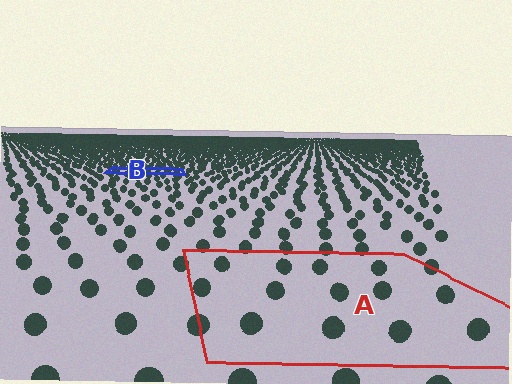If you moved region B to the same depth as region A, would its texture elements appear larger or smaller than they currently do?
They would appear larger. At a closer depth, the same texture elements are projected at a bigger on-screen size.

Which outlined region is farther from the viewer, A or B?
Region B is farther from the viewer — the texture elements inside it appear smaller and more densely packed.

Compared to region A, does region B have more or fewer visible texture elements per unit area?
Region B has more texture elements per unit area — they are packed more densely because it is farther away.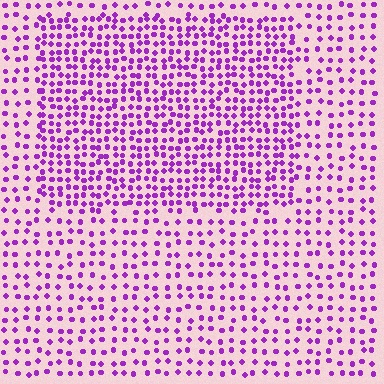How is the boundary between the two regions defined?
The boundary is defined by a change in element density (approximately 1.8x ratio). All elements are the same color, size, and shape.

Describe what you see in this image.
The image contains small purple elements arranged at two different densities. A rectangle-shaped region is visible where the elements are more densely packed than the surrounding area.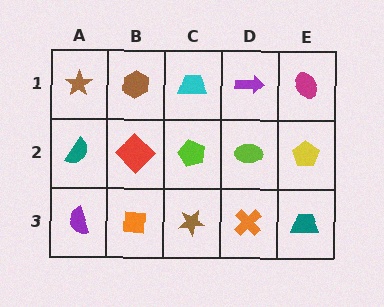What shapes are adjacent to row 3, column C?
A lime pentagon (row 2, column C), an orange square (row 3, column B), an orange cross (row 3, column D).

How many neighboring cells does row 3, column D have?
3.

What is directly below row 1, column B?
A red diamond.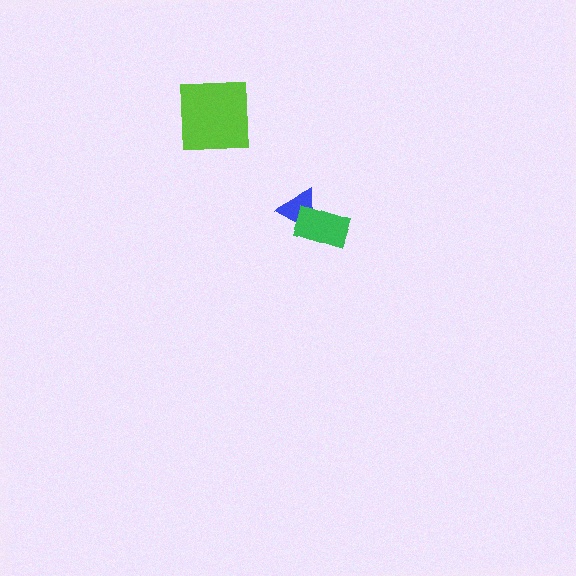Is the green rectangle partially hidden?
No, no other shape covers it.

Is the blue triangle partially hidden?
Yes, it is partially covered by another shape.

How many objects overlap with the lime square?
0 objects overlap with the lime square.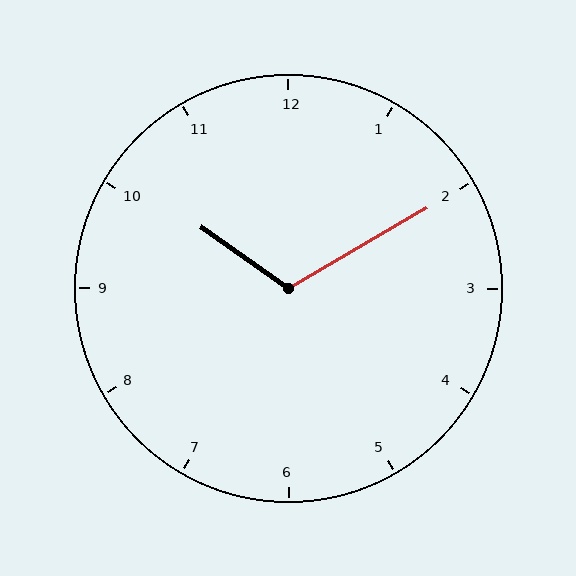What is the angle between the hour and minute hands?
Approximately 115 degrees.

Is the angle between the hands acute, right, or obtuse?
It is obtuse.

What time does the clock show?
10:10.